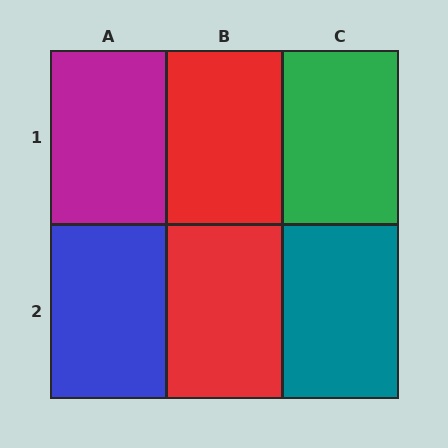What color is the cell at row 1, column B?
Red.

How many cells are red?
2 cells are red.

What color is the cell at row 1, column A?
Magenta.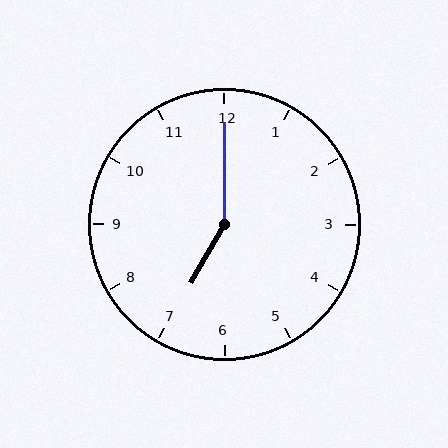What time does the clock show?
7:00.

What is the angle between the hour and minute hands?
Approximately 150 degrees.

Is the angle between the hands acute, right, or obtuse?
It is obtuse.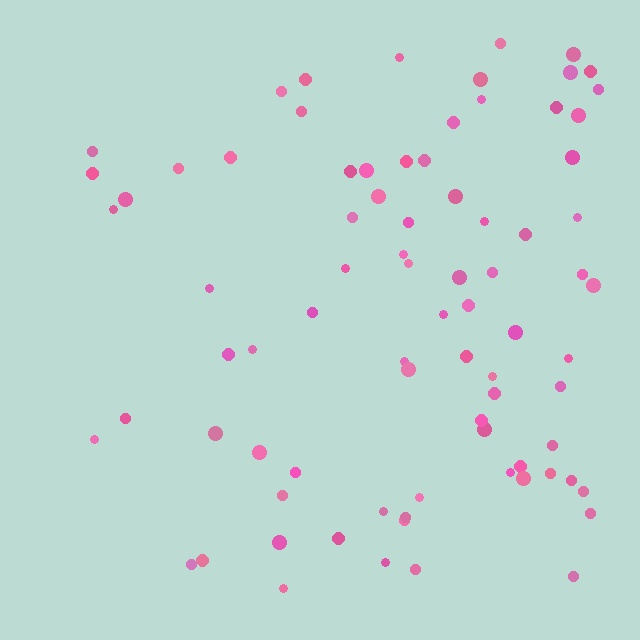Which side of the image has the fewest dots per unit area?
The left.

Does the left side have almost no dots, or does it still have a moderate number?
Still a moderate number, just noticeably fewer than the right.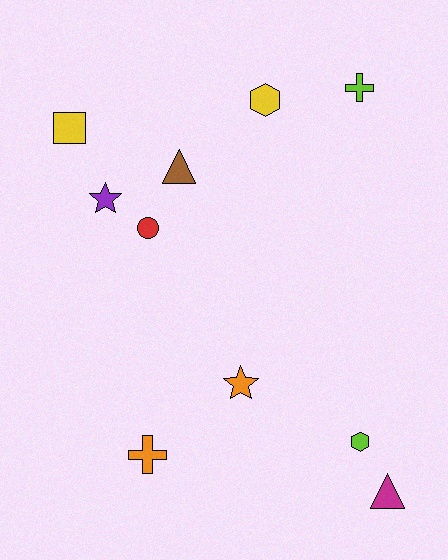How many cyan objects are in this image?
There are no cyan objects.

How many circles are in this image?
There is 1 circle.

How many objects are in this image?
There are 10 objects.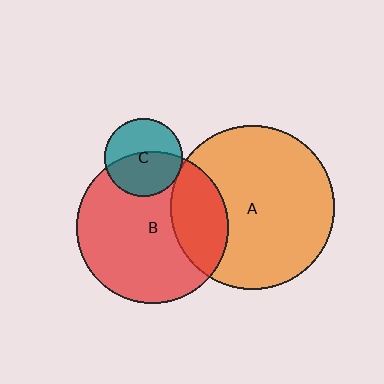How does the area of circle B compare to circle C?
Approximately 3.8 times.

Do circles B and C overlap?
Yes.